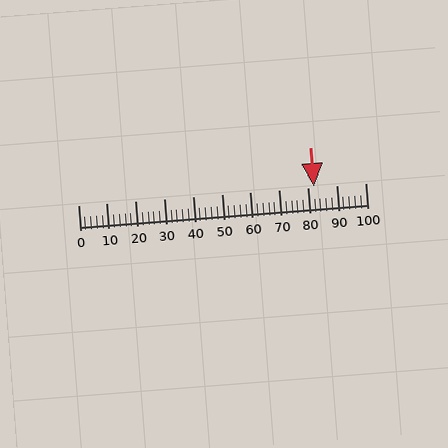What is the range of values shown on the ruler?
The ruler shows values from 0 to 100.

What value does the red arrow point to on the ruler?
The red arrow points to approximately 82.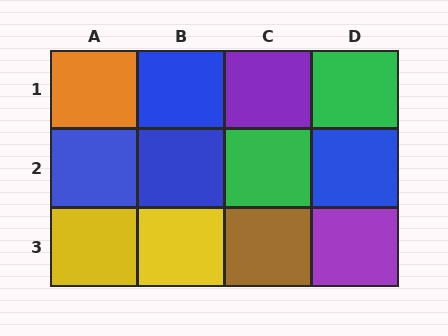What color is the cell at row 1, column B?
Blue.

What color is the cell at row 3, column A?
Yellow.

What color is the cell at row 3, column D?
Purple.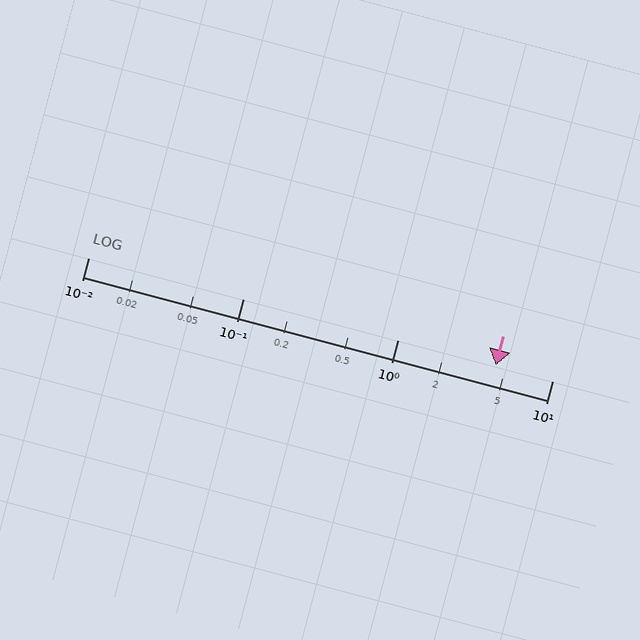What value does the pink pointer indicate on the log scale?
The pointer indicates approximately 4.3.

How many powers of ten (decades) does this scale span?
The scale spans 3 decades, from 0.01 to 10.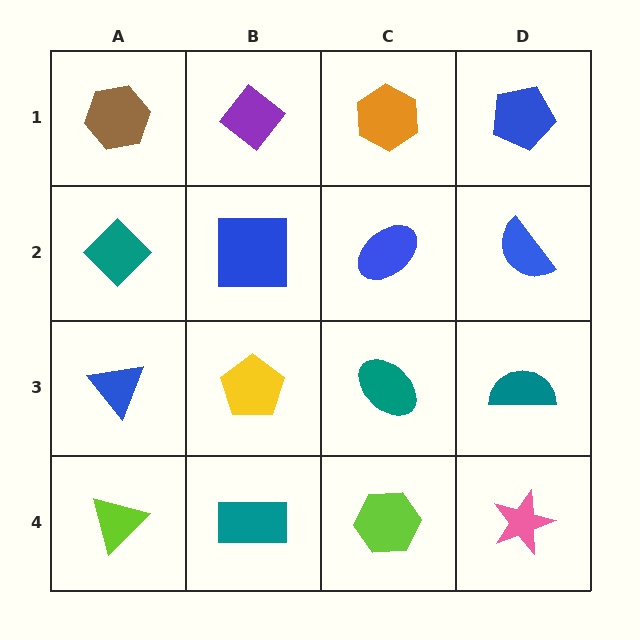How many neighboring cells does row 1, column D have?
2.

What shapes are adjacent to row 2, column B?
A purple diamond (row 1, column B), a yellow pentagon (row 3, column B), a teal diamond (row 2, column A), a blue ellipse (row 2, column C).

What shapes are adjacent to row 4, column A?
A blue triangle (row 3, column A), a teal rectangle (row 4, column B).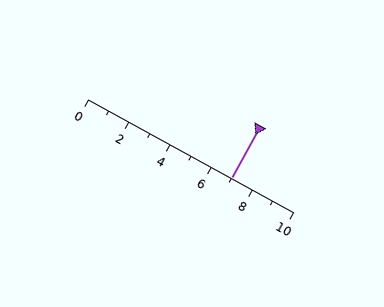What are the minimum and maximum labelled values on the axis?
The axis runs from 0 to 10.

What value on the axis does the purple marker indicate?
The marker indicates approximately 7.